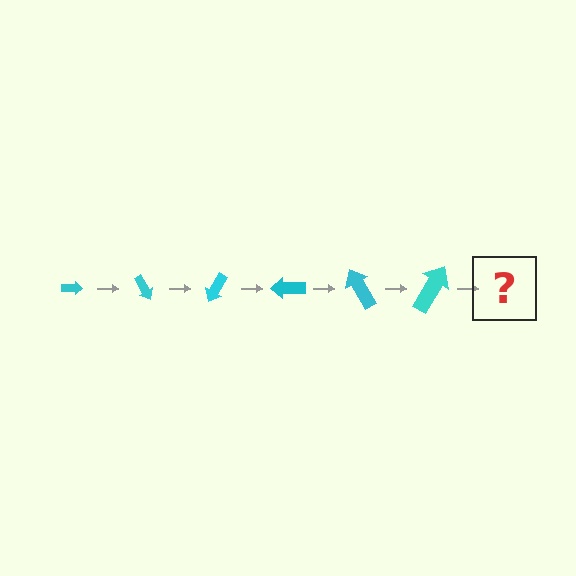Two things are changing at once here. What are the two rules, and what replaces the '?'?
The two rules are that the arrow grows larger each step and it rotates 60 degrees each step. The '?' should be an arrow, larger than the previous one and rotated 360 degrees from the start.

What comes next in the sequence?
The next element should be an arrow, larger than the previous one and rotated 360 degrees from the start.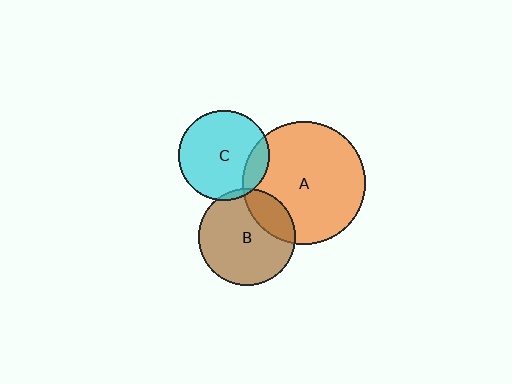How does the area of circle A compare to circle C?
Approximately 1.9 times.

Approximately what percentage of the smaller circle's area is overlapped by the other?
Approximately 5%.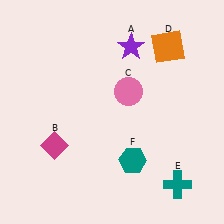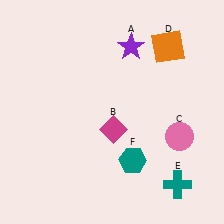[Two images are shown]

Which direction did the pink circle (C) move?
The pink circle (C) moved right.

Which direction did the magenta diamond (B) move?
The magenta diamond (B) moved right.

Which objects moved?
The objects that moved are: the magenta diamond (B), the pink circle (C).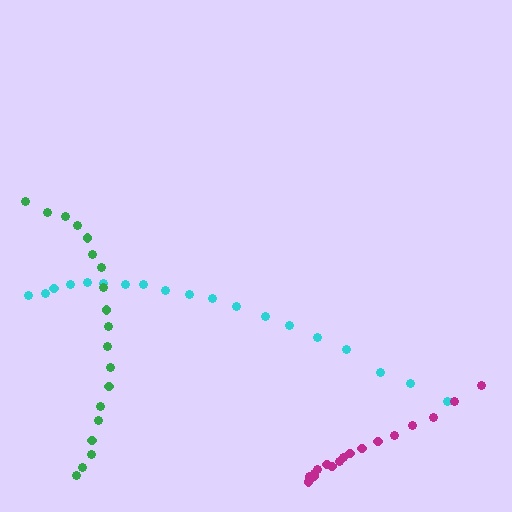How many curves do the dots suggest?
There are 3 distinct paths.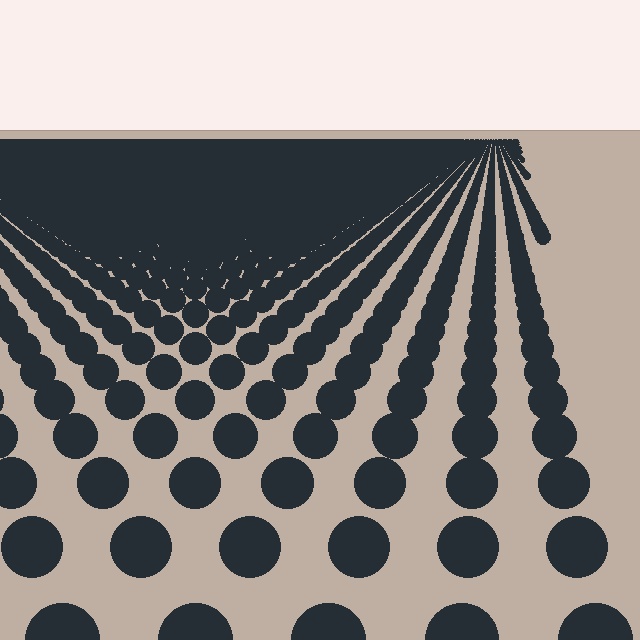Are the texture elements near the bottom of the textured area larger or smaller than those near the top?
Larger. Near the bottom, elements are closer to the viewer and appear at a bigger on-screen size.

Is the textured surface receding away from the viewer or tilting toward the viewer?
The surface is receding away from the viewer. Texture elements get smaller and denser toward the top.